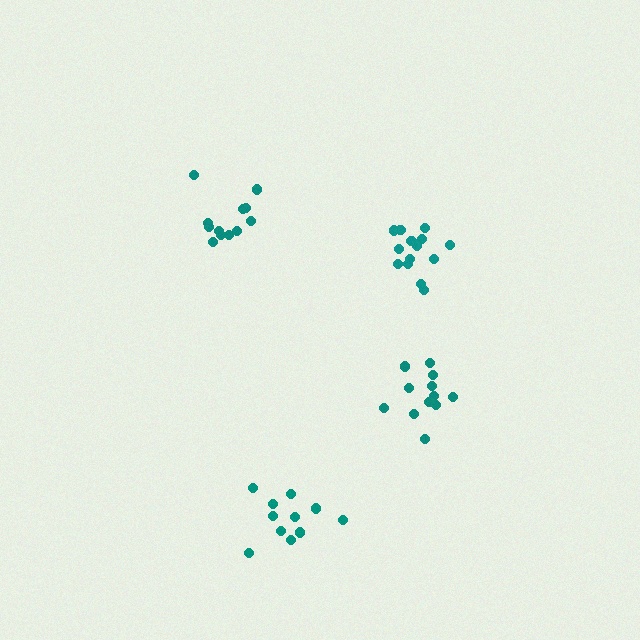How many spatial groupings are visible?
There are 4 spatial groupings.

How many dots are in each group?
Group 1: 11 dots, Group 2: 14 dots, Group 3: 12 dots, Group 4: 12 dots (49 total).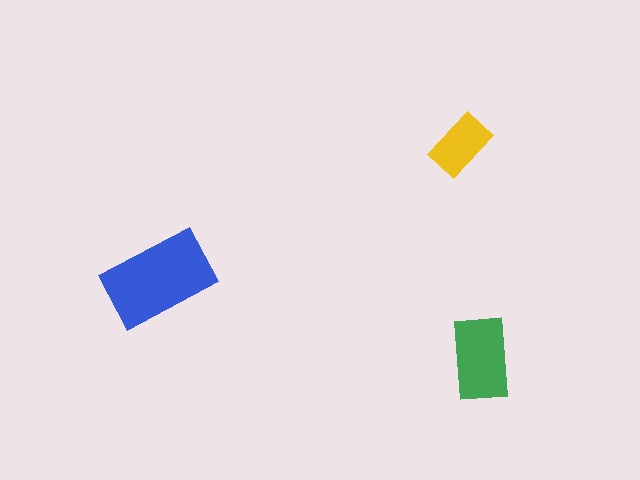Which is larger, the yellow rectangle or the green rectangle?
The green one.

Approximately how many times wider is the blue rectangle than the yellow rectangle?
About 2 times wider.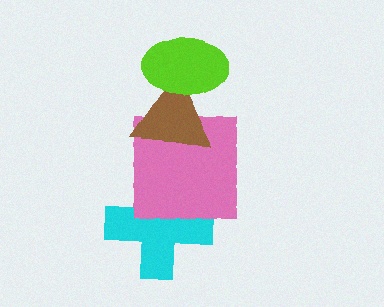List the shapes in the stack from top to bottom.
From top to bottom: the lime ellipse, the brown triangle, the pink square, the cyan cross.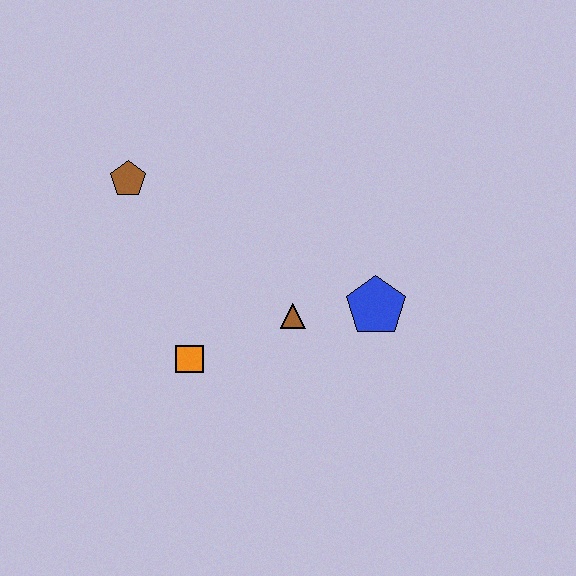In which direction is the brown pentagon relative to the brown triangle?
The brown pentagon is to the left of the brown triangle.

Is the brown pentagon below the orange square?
No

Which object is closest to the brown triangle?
The blue pentagon is closest to the brown triangle.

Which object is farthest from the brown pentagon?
The blue pentagon is farthest from the brown pentagon.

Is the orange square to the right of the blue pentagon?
No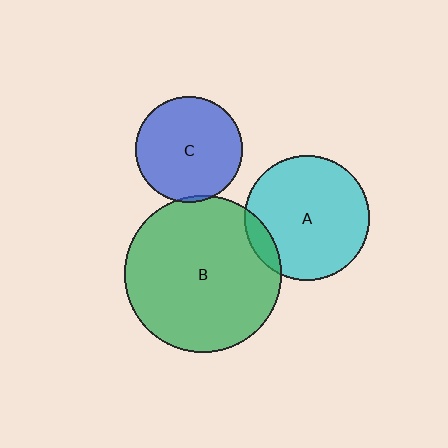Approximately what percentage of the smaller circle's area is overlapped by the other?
Approximately 5%.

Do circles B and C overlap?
Yes.